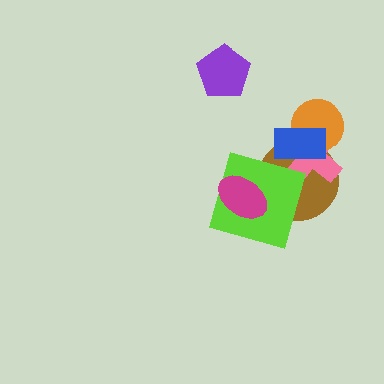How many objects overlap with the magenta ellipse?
2 objects overlap with the magenta ellipse.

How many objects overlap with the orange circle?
3 objects overlap with the orange circle.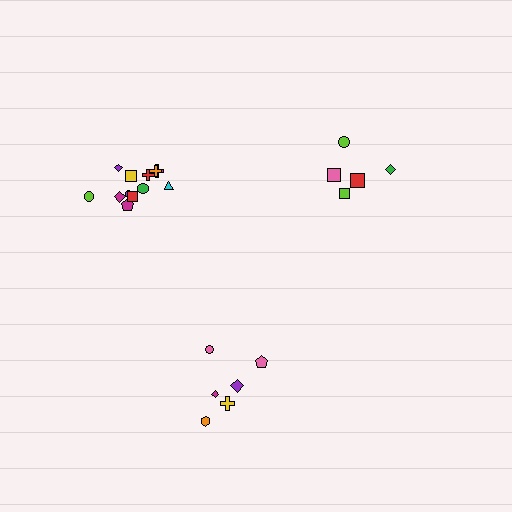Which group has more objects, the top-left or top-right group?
The top-left group.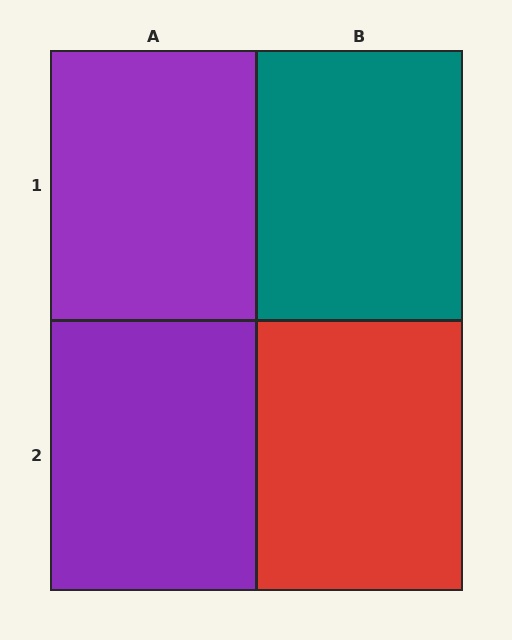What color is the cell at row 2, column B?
Red.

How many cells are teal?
1 cell is teal.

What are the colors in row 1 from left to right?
Purple, teal.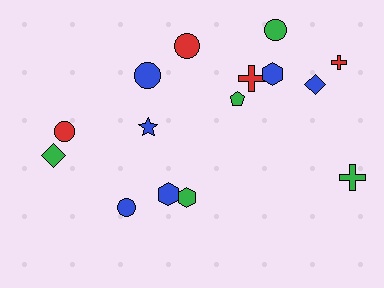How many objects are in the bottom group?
There are 3 objects.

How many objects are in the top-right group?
There are 8 objects.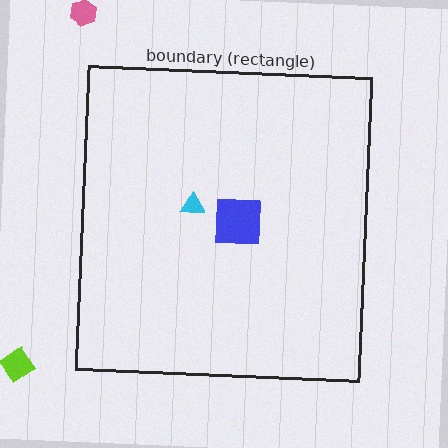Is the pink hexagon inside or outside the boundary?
Outside.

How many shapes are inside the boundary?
2 inside, 2 outside.